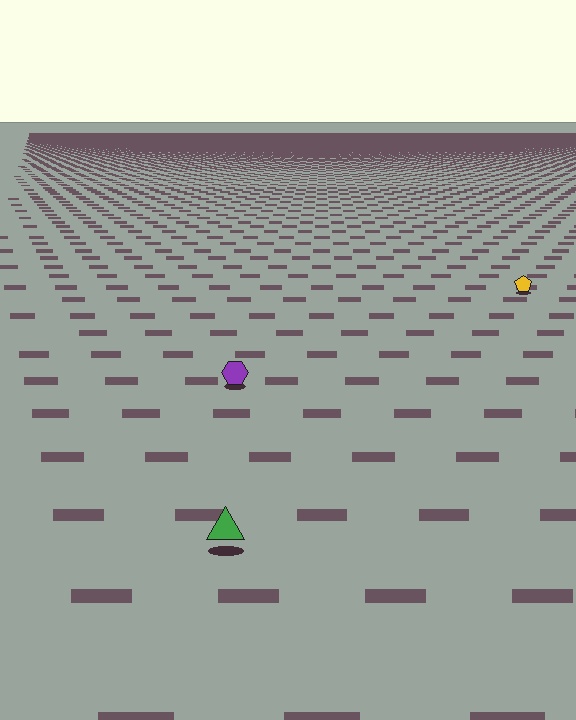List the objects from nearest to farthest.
From nearest to farthest: the green triangle, the purple hexagon, the yellow pentagon.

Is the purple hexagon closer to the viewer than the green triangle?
No. The green triangle is closer — you can tell from the texture gradient: the ground texture is coarser near it.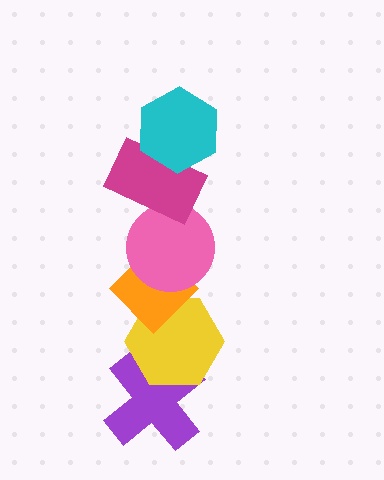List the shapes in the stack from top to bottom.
From top to bottom: the cyan hexagon, the magenta rectangle, the pink circle, the orange diamond, the yellow hexagon, the purple cross.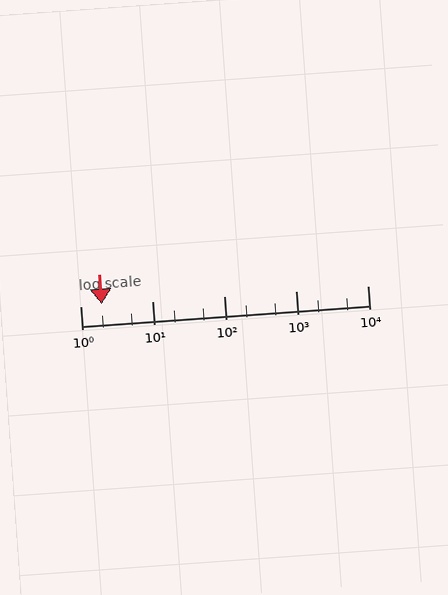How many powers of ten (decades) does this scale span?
The scale spans 4 decades, from 1 to 10000.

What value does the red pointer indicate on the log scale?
The pointer indicates approximately 2.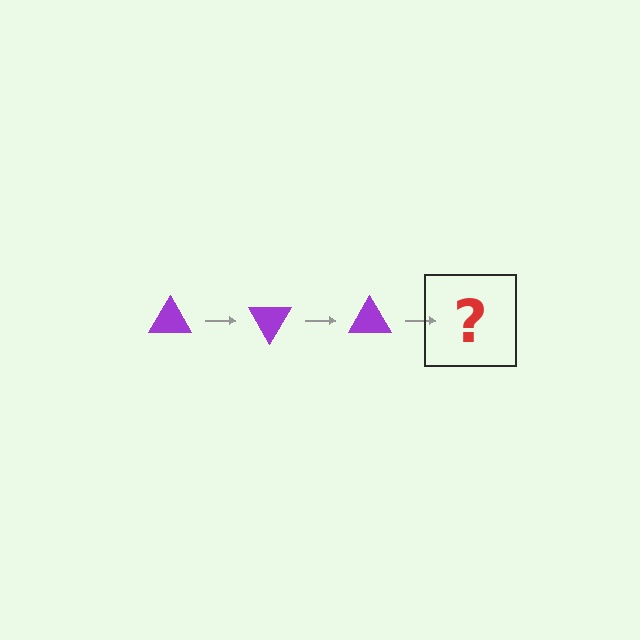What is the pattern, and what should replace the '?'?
The pattern is that the triangle rotates 60 degrees each step. The '?' should be a purple triangle rotated 180 degrees.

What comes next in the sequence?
The next element should be a purple triangle rotated 180 degrees.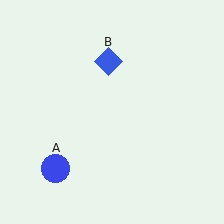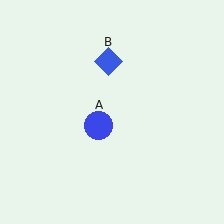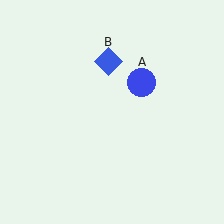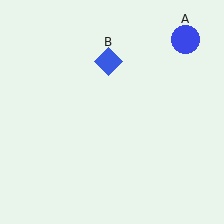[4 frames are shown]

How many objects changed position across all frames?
1 object changed position: blue circle (object A).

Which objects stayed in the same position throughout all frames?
Blue diamond (object B) remained stationary.